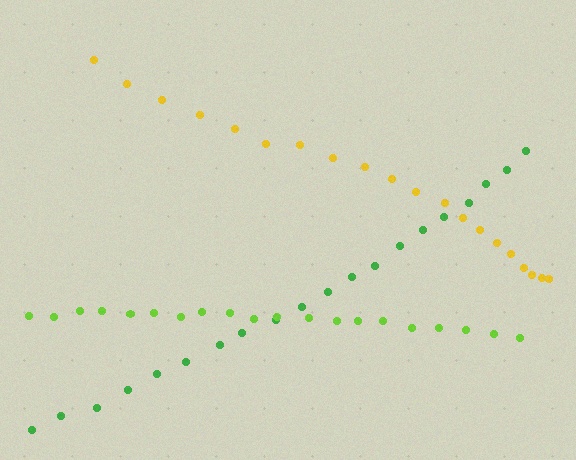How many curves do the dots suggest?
There are 3 distinct paths.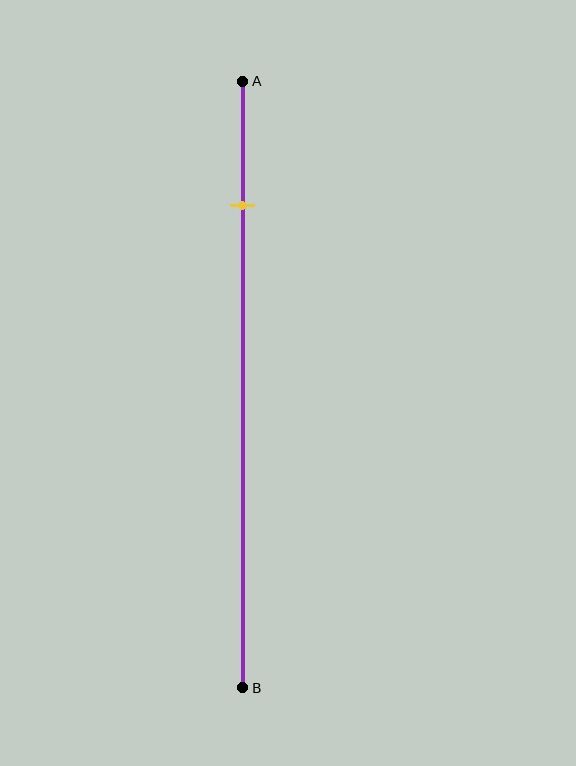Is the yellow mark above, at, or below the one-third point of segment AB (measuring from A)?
The yellow mark is above the one-third point of segment AB.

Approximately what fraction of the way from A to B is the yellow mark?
The yellow mark is approximately 20% of the way from A to B.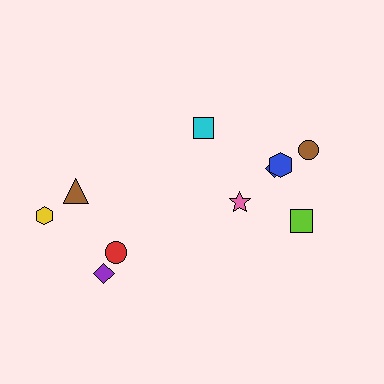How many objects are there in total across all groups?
There are 10 objects.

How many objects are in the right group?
There are 6 objects.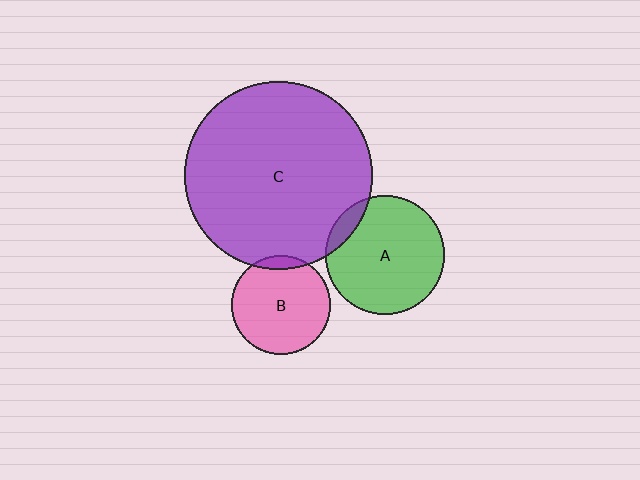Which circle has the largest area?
Circle C (purple).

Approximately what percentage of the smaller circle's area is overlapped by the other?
Approximately 10%.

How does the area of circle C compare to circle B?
Approximately 3.6 times.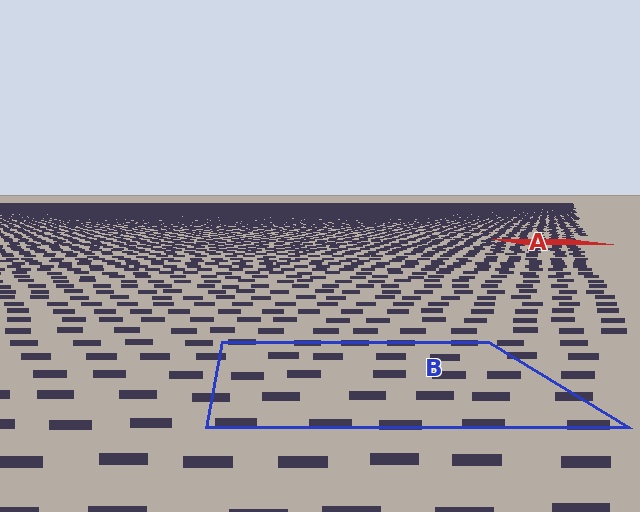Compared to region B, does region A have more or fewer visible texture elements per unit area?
Region A has more texture elements per unit area — they are packed more densely because it is farther away.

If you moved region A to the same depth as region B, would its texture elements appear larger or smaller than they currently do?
They would appear larger. At a closer depth, the same texture elements are projected at a bigger on-screen size.